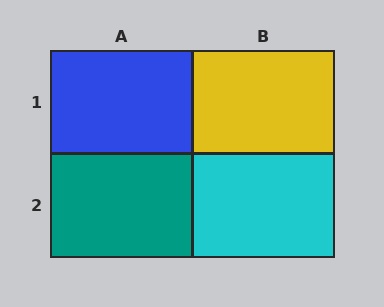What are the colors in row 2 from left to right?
Teal, cyan.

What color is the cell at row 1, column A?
Blue.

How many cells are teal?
1 cell is teal.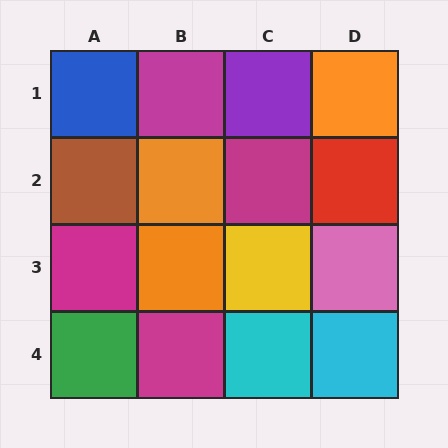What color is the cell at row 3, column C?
Yellow.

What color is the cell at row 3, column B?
Orange.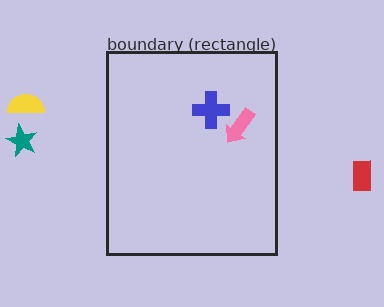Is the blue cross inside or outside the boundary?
Inside.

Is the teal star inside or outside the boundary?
Outside.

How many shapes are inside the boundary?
2 inside, 3 outside.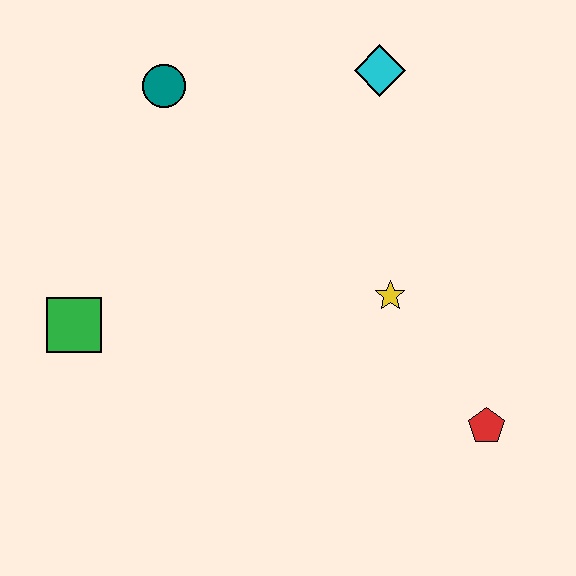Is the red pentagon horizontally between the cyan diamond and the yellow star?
No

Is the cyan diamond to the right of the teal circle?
Yes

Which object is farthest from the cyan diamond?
The green square is farthest from the cyan diamond.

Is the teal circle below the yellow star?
No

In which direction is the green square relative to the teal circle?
The green square is below the teal circle.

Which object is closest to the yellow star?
The red pentagon is closest to the yellow star.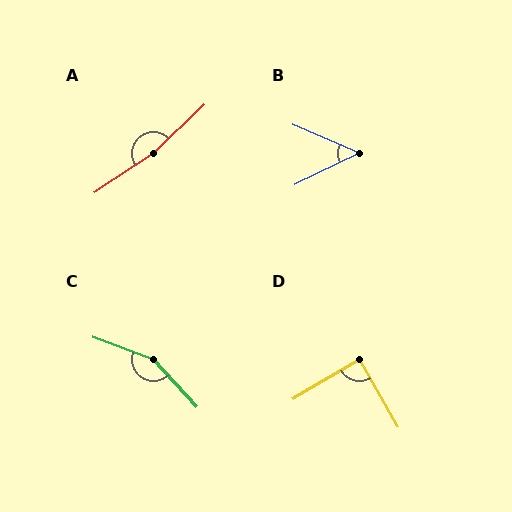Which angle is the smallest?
B, at approximately 49 degrees.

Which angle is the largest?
A, at approximately 170 degrees.